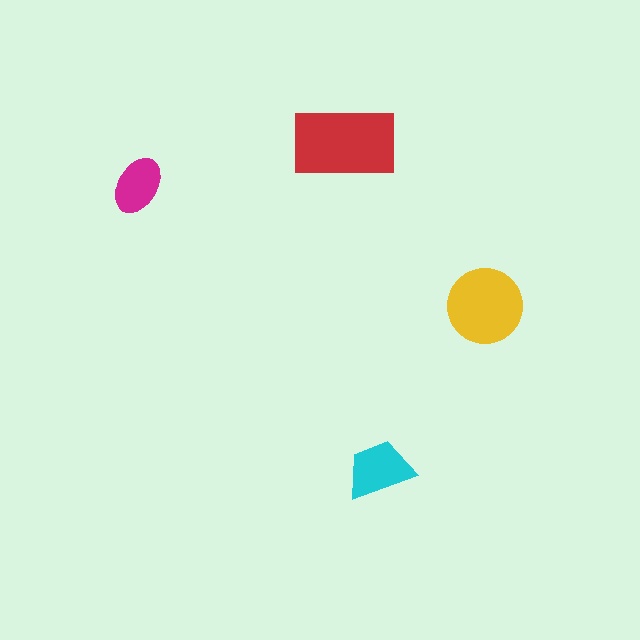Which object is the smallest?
The magenta ellipse.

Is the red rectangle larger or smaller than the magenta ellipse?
Larger.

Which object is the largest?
The red rectangle.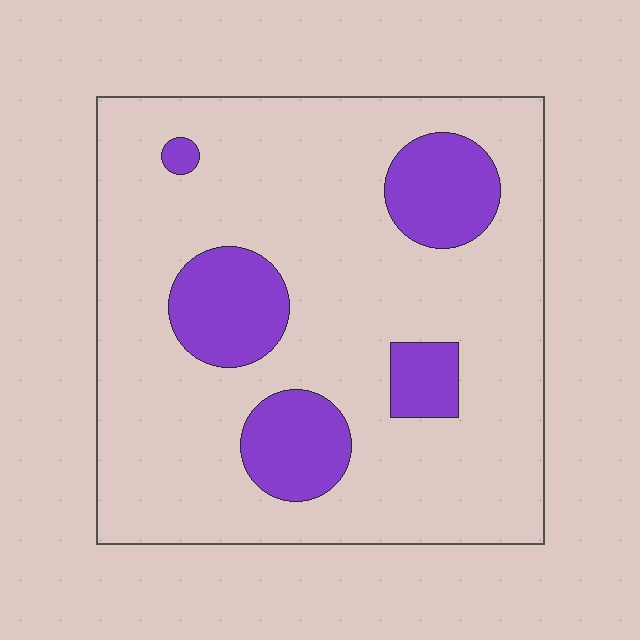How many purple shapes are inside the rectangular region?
5.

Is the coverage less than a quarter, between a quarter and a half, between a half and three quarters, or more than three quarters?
Less than a quarter.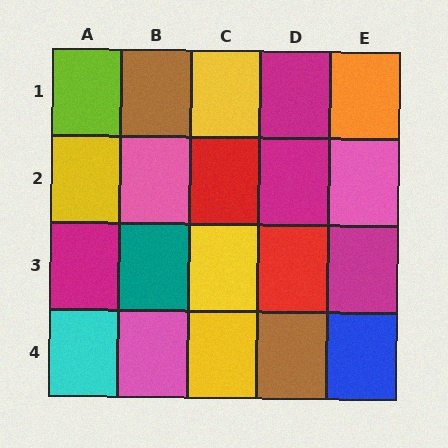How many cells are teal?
1 cell is teal.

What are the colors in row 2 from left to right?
Yellow, pink, red, magenta, pink.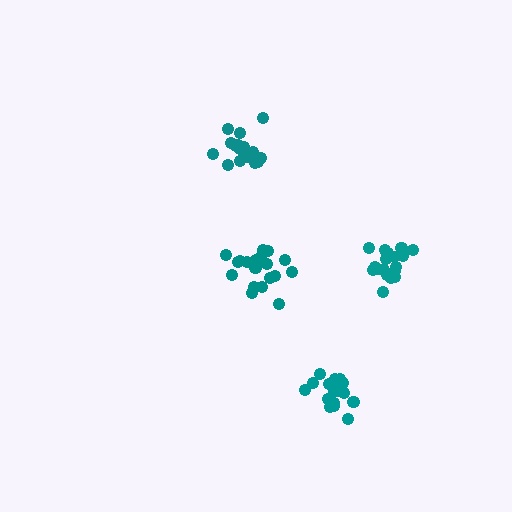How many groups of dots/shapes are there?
There are 4 groups.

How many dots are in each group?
Group 1: 20 dots, Group 2: 19 dots, Group 3: 20 dots, Group 4: 18 dots (77 total).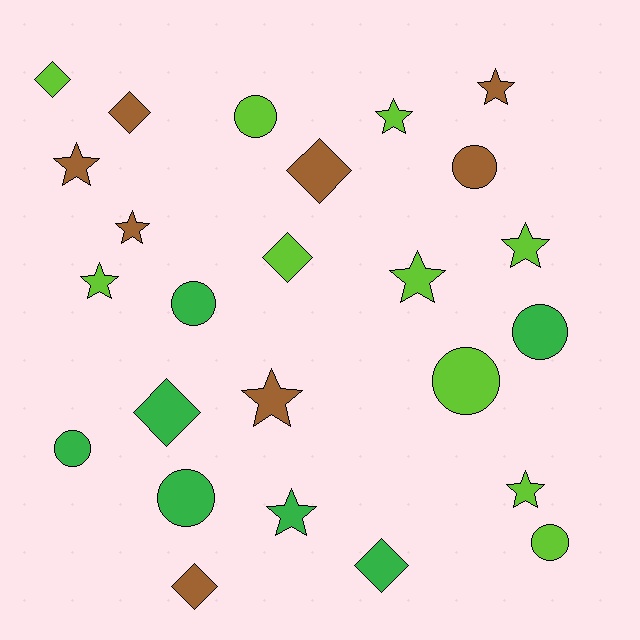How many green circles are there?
There are 4 green circles.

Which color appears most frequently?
Lime, with 10 objects.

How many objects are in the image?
There are 25 objects.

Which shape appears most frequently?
Star, with 10 objects.